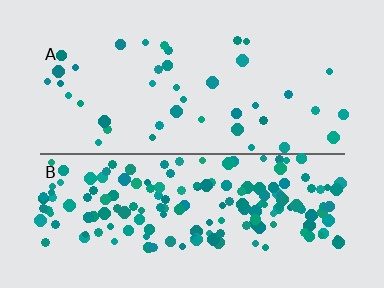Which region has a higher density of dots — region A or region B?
B (the bottom).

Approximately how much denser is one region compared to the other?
Approximately 4.3× — region B over region A.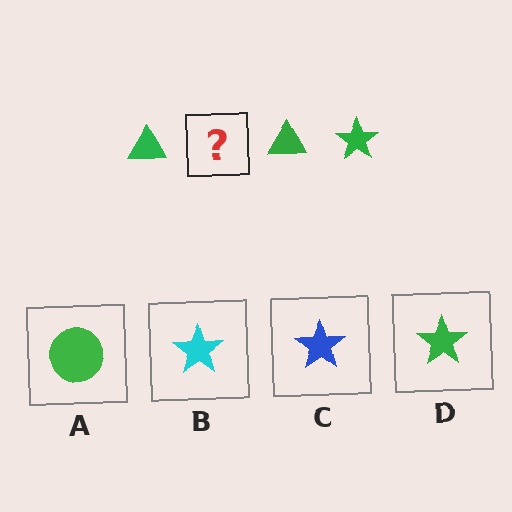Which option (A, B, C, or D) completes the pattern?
D.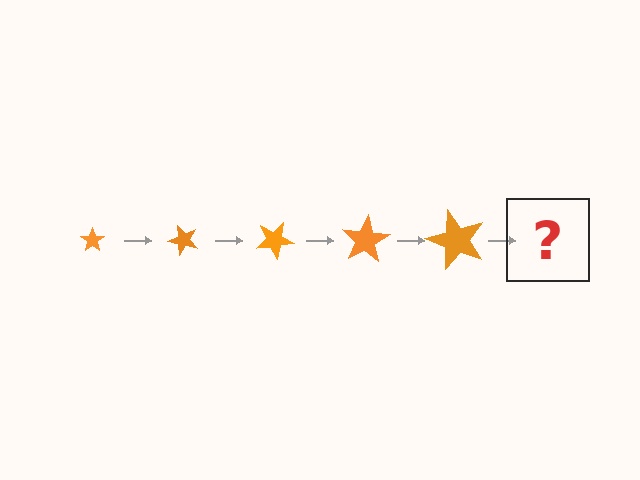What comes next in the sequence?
The next element should be a star, larger than the previous one and rotated 250 degrees from the start.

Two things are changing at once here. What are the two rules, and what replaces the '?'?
The two rules are that the star grows larger each step and it rotates 50 degrees each step. The '?' should be a star, larger than the previous one and rotated 250 degrees from the start.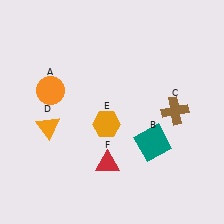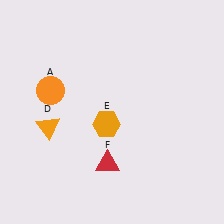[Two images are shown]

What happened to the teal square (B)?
The teal square (B) was removed in Image 2. It was in the bottom-right area of Image 1.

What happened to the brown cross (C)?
The brown cross (C) was removed in Image 2. It was in the top-right area of Image 1.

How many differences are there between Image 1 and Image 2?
There are 2 differences between the two images.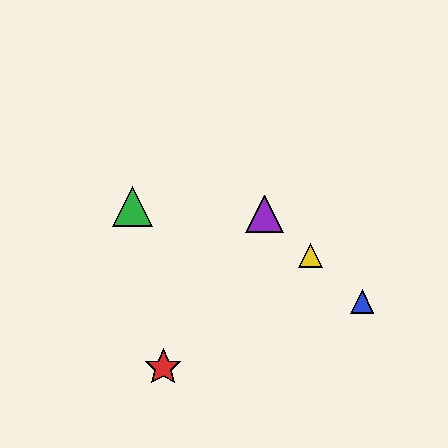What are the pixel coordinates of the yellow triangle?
The yellow triangle is at (311, 255).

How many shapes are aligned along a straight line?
3 shapes (the blue triangle, the yellow triangle, the purple triangle) are aligned along a straight line.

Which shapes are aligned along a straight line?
The blue triangle, the yellow triangle, the purple triangle are aligned along a straight line.